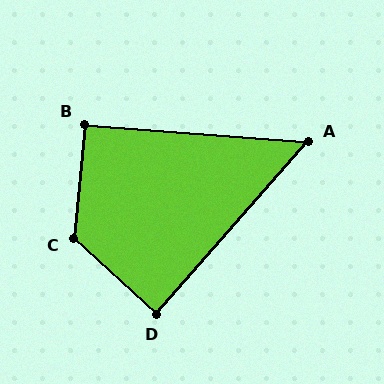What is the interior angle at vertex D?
Approximately 89 degrees (approximately right).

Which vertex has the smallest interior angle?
A, at approximately 53 degrees.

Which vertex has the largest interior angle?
C, at approximately 127 degrees.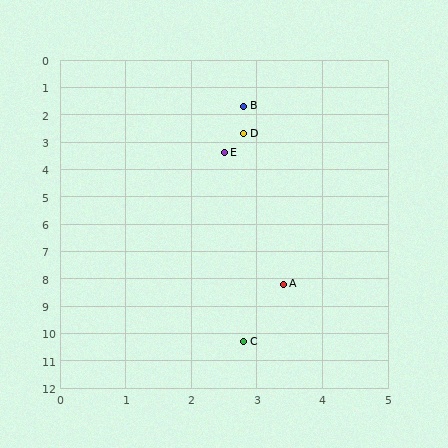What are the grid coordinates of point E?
Point E is at approximately (2.5, 3.4).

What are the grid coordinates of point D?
Point D is at approximately (2.8, 2.7).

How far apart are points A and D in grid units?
Points A and D are about 5.5 grid units apart.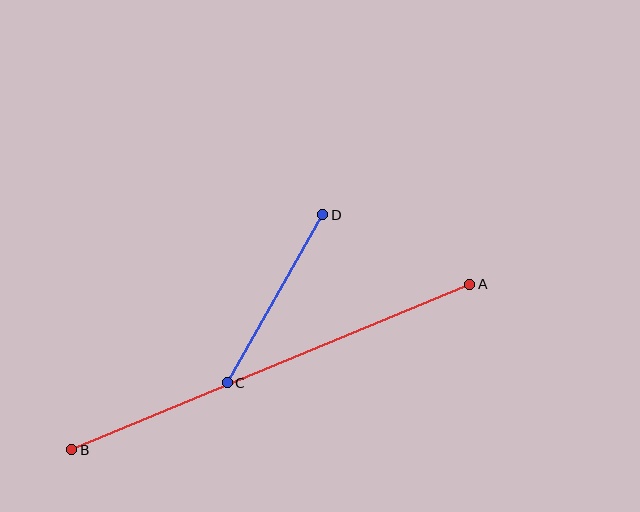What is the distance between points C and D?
The distance is approximately 193 pixels.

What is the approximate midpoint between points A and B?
The midpoint is at approximately (271, 367) pixels.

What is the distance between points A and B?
The distance is approximately 431 pixels.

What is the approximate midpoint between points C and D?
The midpoint is at approximately (275, 299) pixels.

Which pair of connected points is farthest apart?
Points A and B are farthest apart.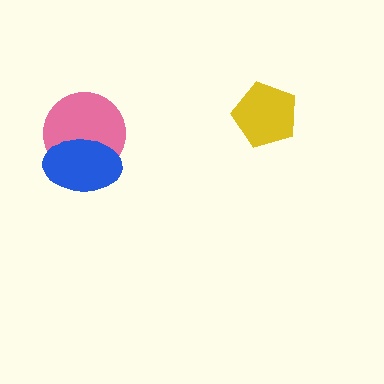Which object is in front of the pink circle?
The blue ellipse is in front of the pink circle.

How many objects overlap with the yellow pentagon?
0 objects overlap with the yellow pentagon.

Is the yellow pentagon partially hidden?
No, no other shape covers it.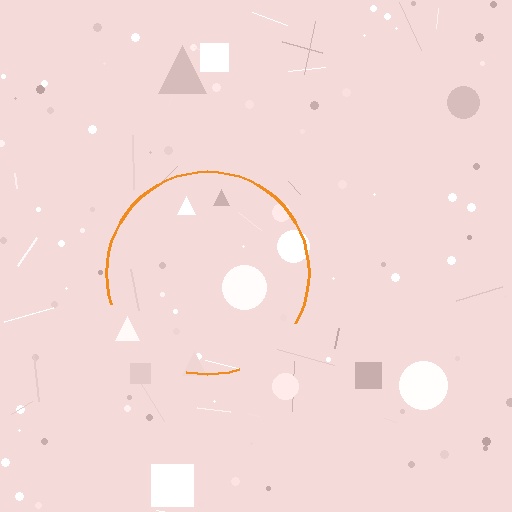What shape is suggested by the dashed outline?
The dashed outline suggests a circle.